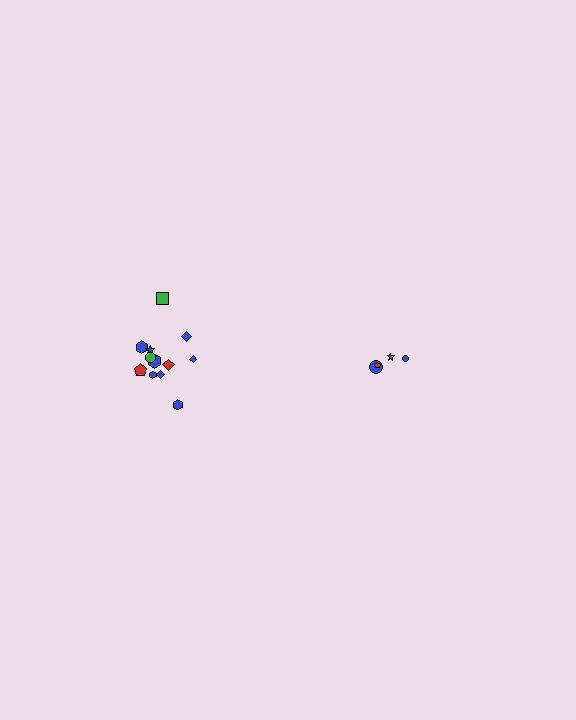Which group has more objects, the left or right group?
The left group.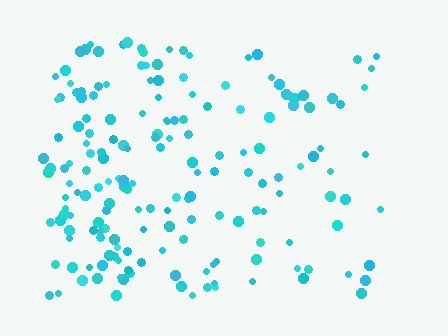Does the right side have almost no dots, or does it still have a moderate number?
Still a moderate number, just noticeably fewer than the left.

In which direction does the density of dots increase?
From right to left, with the left side densest.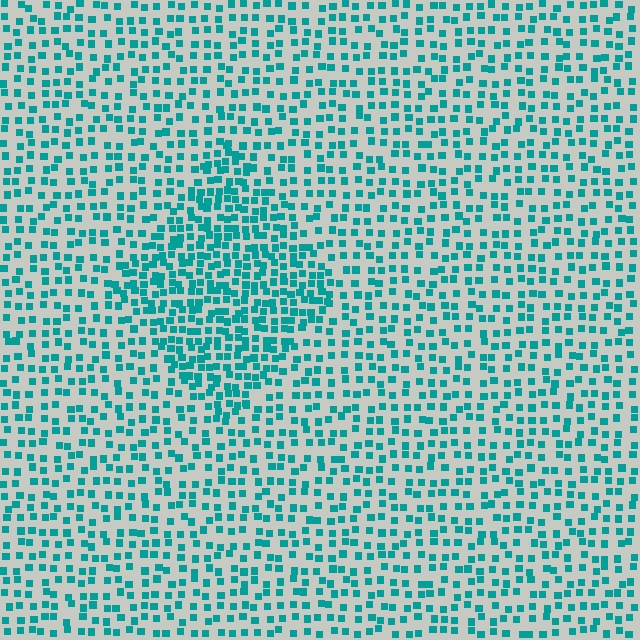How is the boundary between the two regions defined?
The boundary is defined by a change in element density (approximately 1.8x ratio). All elements are the same color, size, and shape.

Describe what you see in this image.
The image contains small teal elements arranged at two different densities. A diamond-shaped region is visible where the elements are more densely packed than the surrounding area.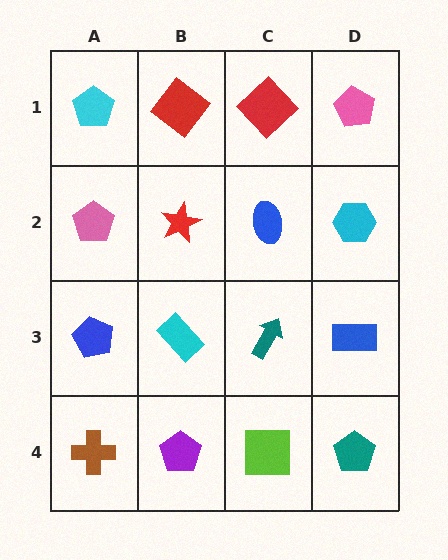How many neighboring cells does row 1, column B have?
3.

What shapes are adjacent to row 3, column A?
A pink pentagon (row 2, column A), a brown cross (row 4, column A), a cyan rectangle (row 3, column B).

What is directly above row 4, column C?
A teal arrow.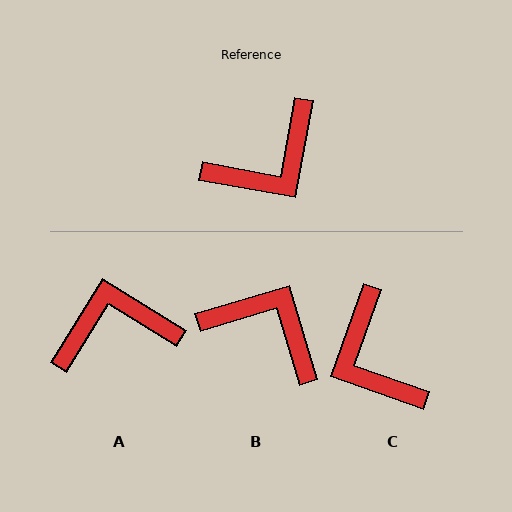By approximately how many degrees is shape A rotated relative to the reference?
Approximately 158 degrees counter-clockwise.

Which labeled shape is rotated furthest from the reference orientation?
A, about 158 degrees away.